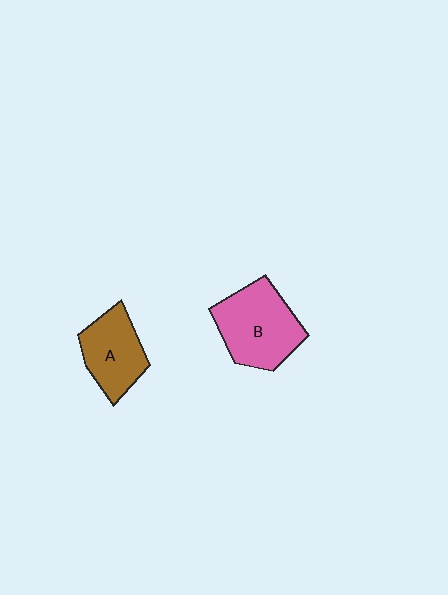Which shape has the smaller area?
Shape A (brown).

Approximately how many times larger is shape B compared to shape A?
Approximately 1.3 times.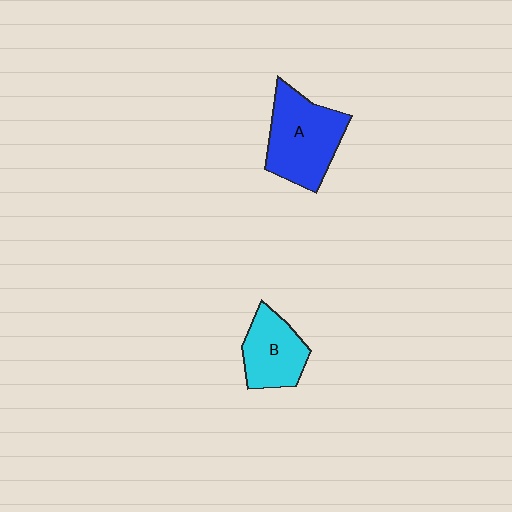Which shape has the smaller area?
Shape B (cyan).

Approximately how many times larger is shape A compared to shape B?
Approximately 1.5 times.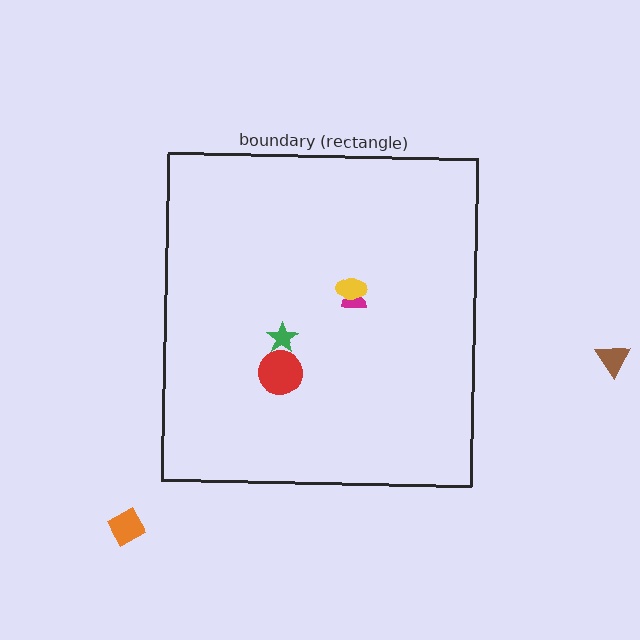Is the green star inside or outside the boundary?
Inside.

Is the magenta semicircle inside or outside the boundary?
Inside.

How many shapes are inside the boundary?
4 inside, 2 outside.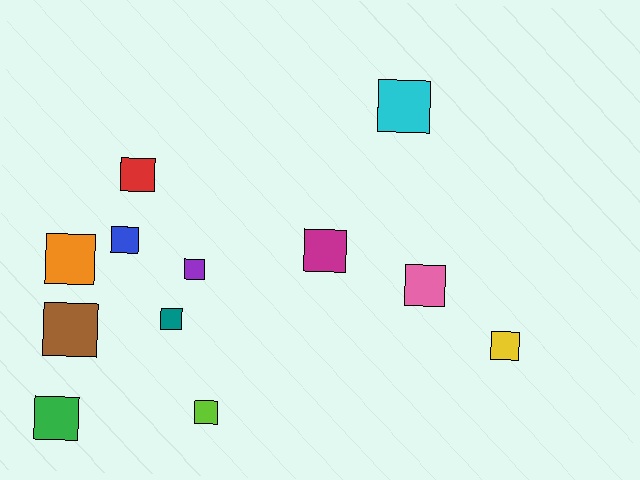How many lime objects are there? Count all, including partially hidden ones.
There is 1 lime object.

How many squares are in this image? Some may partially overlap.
There are 12 squares.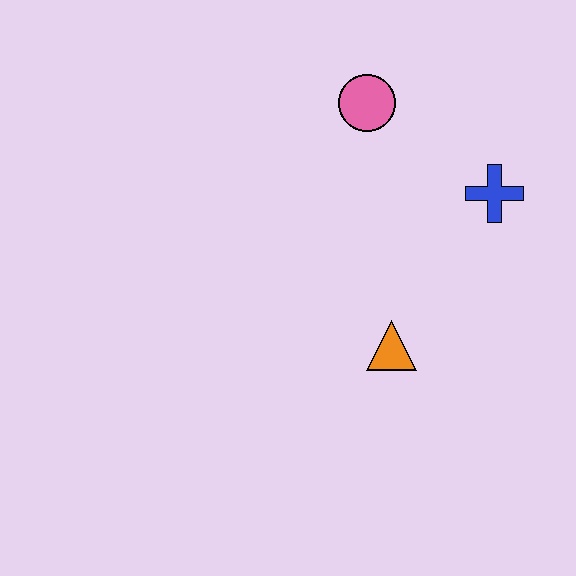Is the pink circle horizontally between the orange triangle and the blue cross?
No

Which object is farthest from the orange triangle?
The pink circle is farthest from the orange triangle.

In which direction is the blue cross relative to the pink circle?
The blue cross is to the right of the pink circle.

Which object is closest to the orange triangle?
The blue cross is closest to the orange triangle.